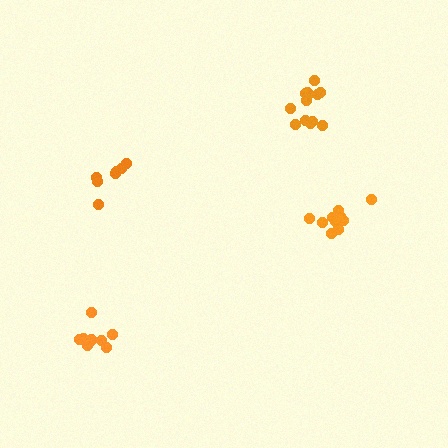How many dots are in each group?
Group 1: 10 dots, Group 2: 7 dots, Group 3: 13 dots, Group 4: 9 dots (39 total).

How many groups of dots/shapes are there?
There are 4 groups.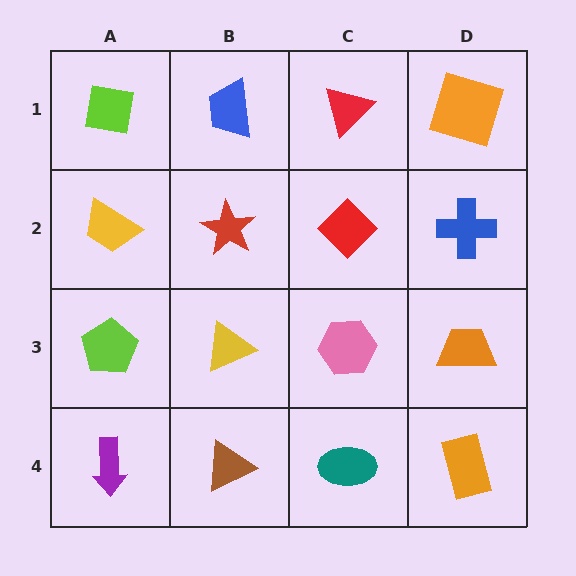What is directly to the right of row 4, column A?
A brown triangle.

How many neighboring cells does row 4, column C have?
3.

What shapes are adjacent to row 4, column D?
An orange trapezoid (row 3, column D), a teal ellipse (row 4, column C).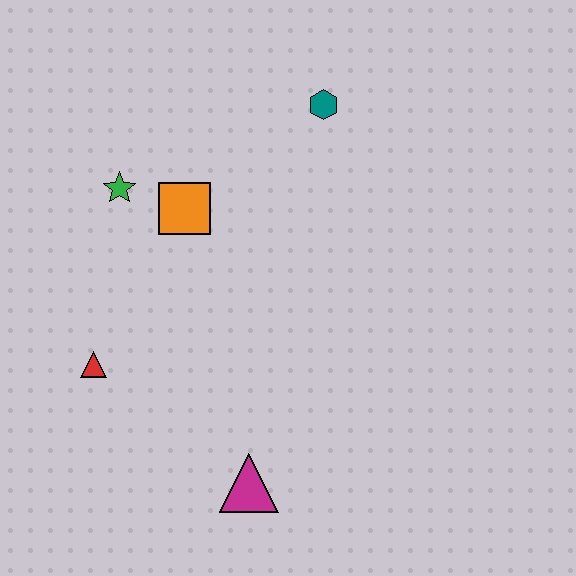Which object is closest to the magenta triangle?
The red triangle is closest to the magenta triangle.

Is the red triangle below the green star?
Yes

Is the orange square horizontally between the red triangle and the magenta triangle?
Yes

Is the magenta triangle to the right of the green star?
Yes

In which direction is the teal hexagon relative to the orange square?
The teal hexagon is to the right of the orange square.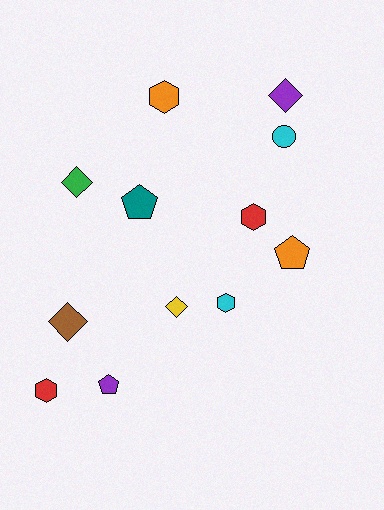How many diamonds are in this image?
There are 4 diamonds.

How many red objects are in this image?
There are 2 red objects.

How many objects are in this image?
There are 12 objects.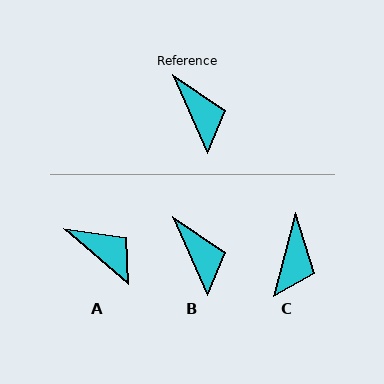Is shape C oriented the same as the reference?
No, it is off by about 39 degrees.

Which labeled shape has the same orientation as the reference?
B.